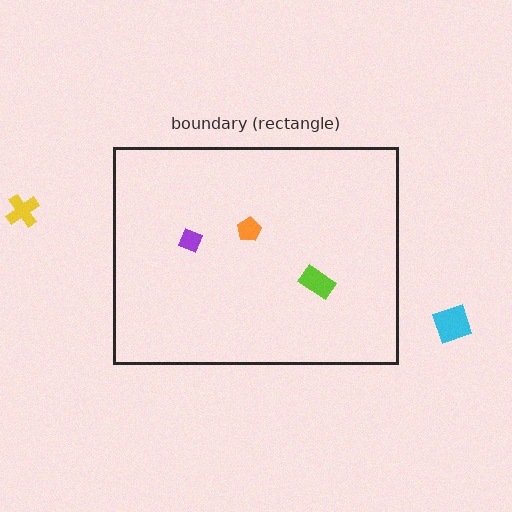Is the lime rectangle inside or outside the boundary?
Inside.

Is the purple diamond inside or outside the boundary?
Inside.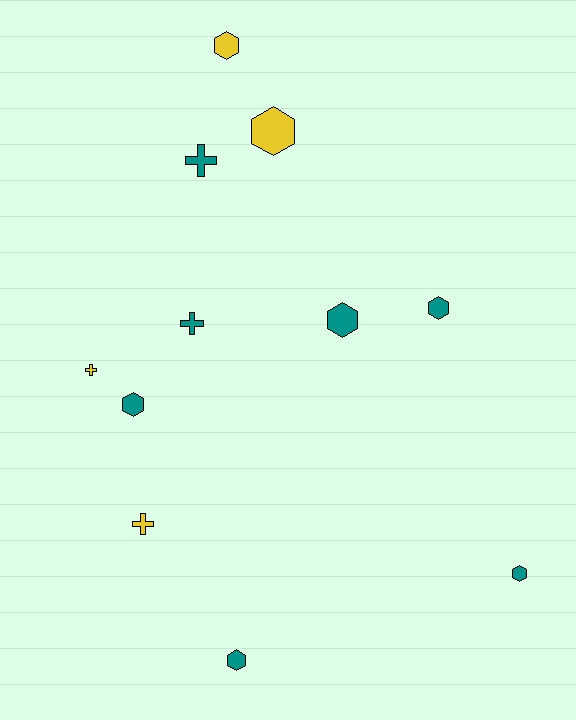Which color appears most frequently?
Teal, with 7 objects.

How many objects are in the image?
There are 11 objects.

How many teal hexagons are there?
There are 5 teal hexagons.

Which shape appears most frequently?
Hexagon, with 7 objects.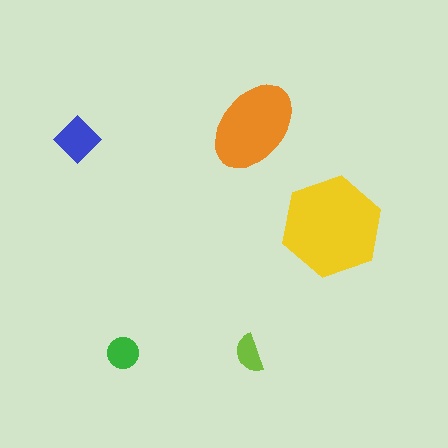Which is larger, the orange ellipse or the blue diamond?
The orange ellipse.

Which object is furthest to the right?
The yellow hexagon is rightmost.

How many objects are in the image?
There are 5 objects in the image.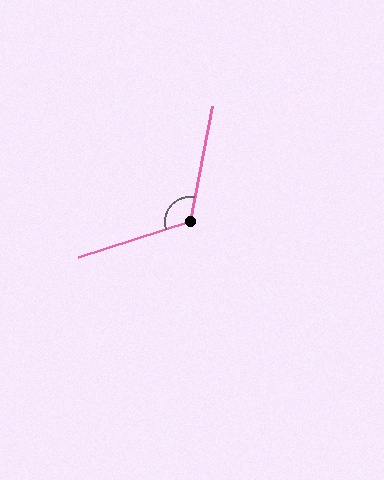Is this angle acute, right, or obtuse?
It is obtuse.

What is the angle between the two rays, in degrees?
Approximately 119 degrees.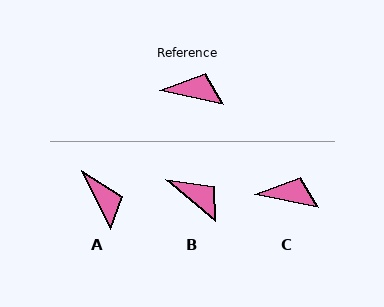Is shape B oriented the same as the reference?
No, it is off by about 28 degrees.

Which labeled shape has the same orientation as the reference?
C.